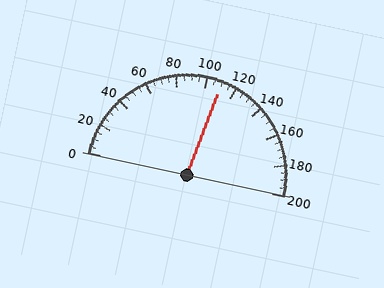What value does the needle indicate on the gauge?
The needle indicates approximately 110.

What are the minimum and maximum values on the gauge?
The gauge ranges from 0 to 200.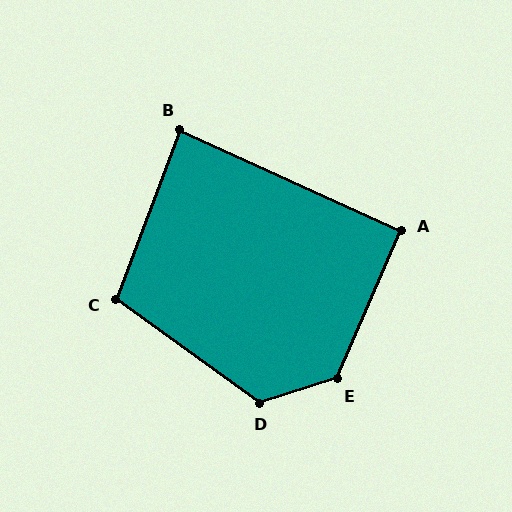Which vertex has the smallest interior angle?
B, at approximately 86 degrees.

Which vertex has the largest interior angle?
E, at approximately 131 degrees.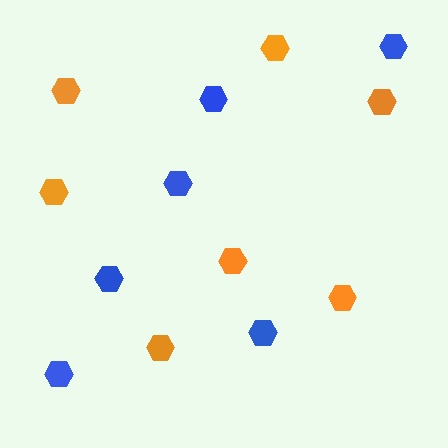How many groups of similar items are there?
There are 2 groups: one group of blue hexagons (6) and one group of orange hexagons (7).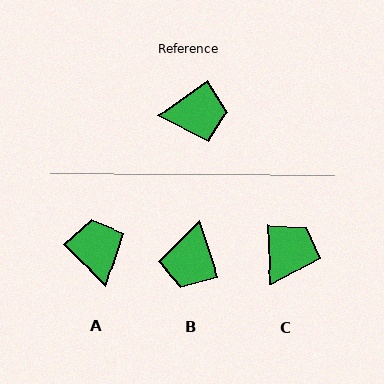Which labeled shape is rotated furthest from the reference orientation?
B, about 107 degrees away.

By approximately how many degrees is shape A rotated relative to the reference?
Approximately 100 degrees counter-clockwise.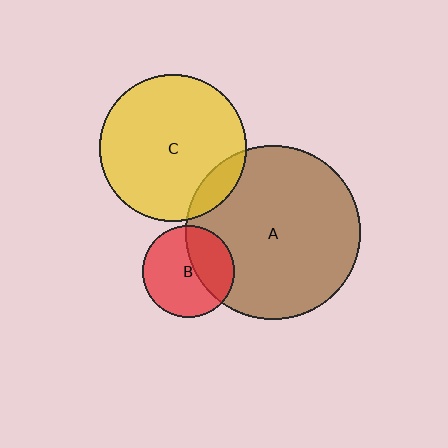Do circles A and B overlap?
Yes.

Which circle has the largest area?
Circle A (brown).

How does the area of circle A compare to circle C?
Approximately 1.4 times.